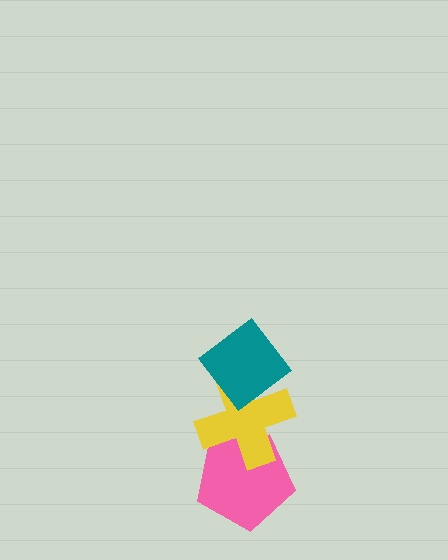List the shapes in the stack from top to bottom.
From top to bottom: the teal diamond, the yellow cross, the pink pentagon.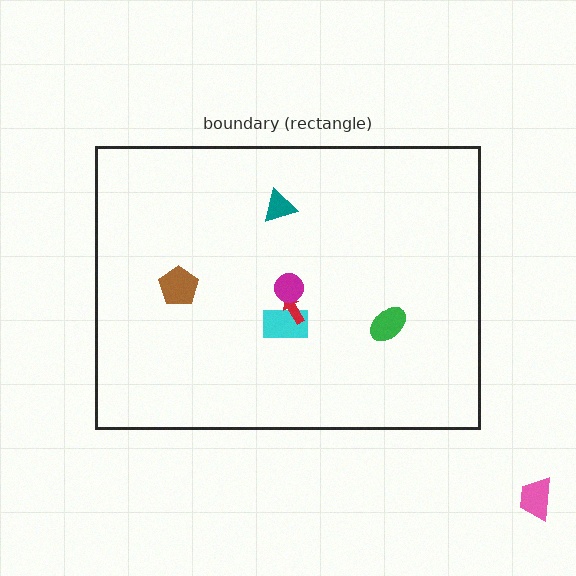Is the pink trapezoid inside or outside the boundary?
Outside.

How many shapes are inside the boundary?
6 inside, 1 outside.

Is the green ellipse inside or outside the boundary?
Inside.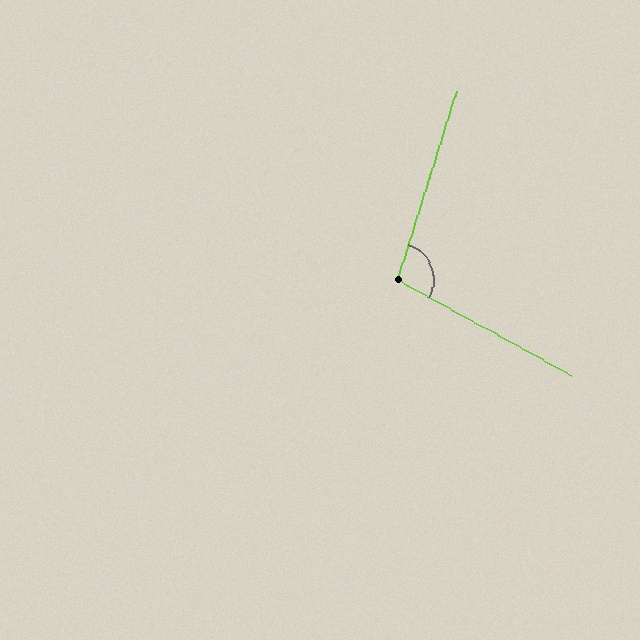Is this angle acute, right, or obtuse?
It is obtuse.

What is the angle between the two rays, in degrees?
Approximately 101 degrees.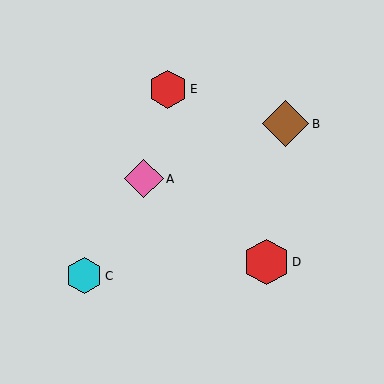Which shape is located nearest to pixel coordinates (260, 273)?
The red hexagon (labeled D) at (267, 262) is nearest to that location.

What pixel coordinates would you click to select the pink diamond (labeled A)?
Click at (144, 179) to select the pink diamond A.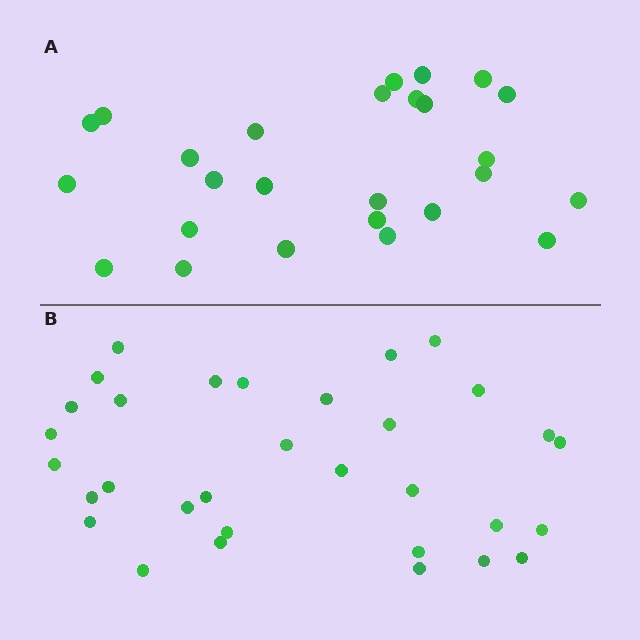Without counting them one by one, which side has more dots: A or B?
Region B (the bottom region) has more dots.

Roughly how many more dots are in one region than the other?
Region B has about 6 more dots than region A.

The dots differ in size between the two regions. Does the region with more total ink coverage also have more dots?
No. Region A has more total ink coverage because its dots are larger, but region B actually contains more individual dots. Total area can be misleading — the number of items is what matters here.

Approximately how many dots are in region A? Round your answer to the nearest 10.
About 30 dots. (The exact count is 26, which rounds to 30.)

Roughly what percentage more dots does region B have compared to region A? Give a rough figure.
About 25% more.